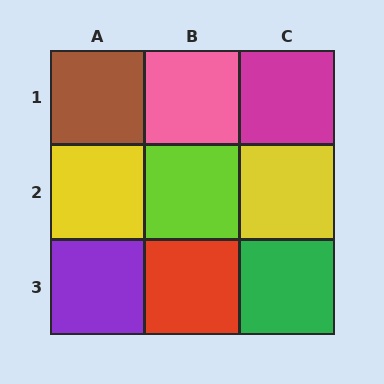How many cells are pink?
1 cell is pink.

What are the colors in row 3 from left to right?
Purple, red, green.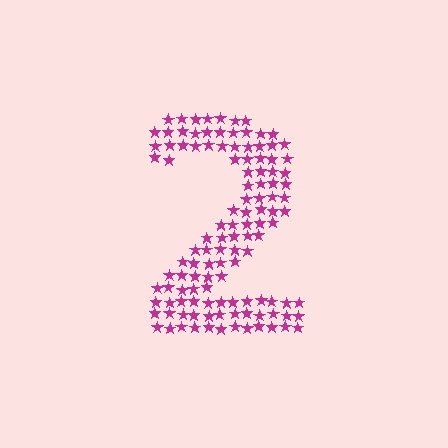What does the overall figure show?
The overall figure shows the digit 2.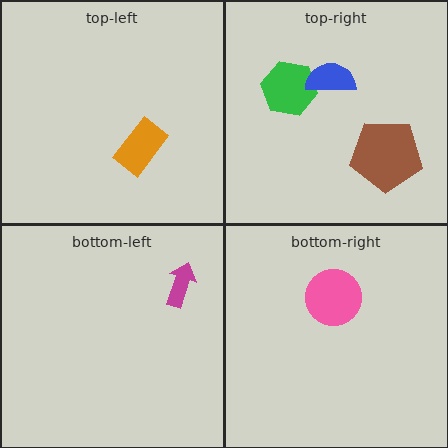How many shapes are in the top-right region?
3.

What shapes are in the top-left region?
The orange rectangle.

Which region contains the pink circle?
The bottom-right region.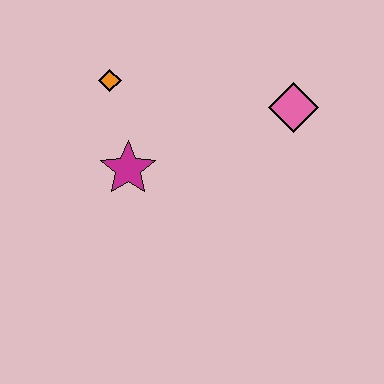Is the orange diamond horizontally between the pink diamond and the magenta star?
No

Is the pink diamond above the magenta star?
Yes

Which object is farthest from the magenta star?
The pink diamond is farthest from the magenta star.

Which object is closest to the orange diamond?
The magenta star is closest to the orange diamond.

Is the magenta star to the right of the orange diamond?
Yes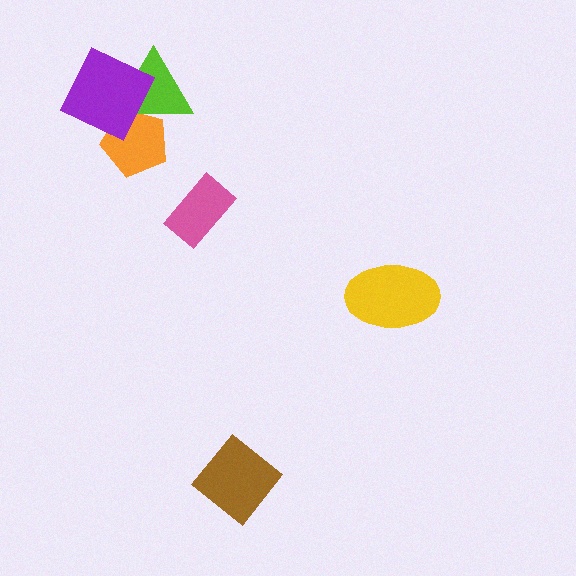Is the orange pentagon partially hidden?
Yes, it is partially covered by another shape.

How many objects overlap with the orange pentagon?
2 objects overlap with the orange pentagon.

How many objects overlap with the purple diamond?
2 objects overlap with the purple diamond.